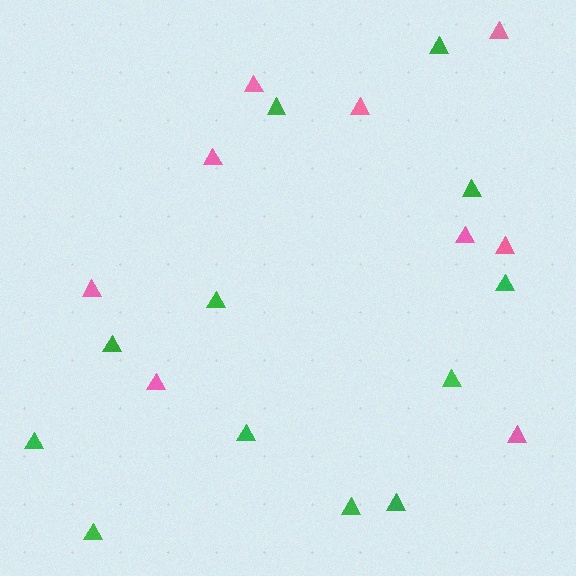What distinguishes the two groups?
There are 2 groups: one group of green triangles (12) and one group of pink triangles (9).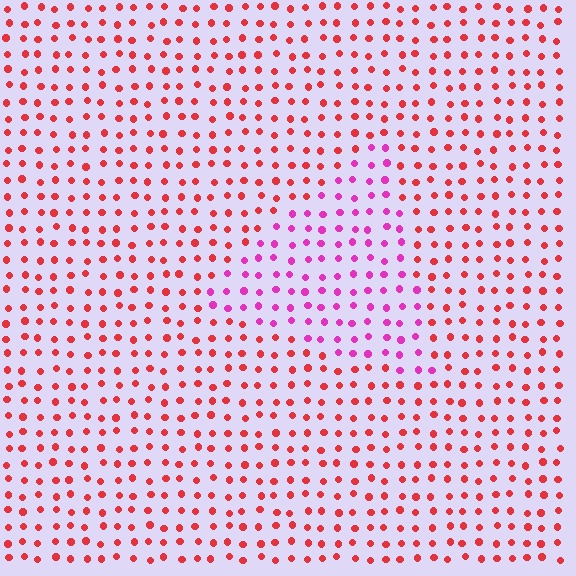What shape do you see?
I see a triangle.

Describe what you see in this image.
The image is filled with small red elements in a uniform arrangement. A triangle-shaped region is visible where the elements are tinted to a slightly different hue, forming a subtle color boundary.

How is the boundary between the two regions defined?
The boundary is defined purely by a slight shift in hue (about 44 degrees). Spacing, size, and orientation are identical on both sides.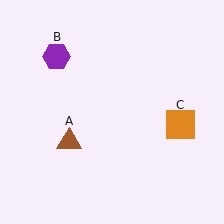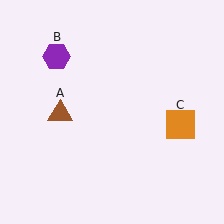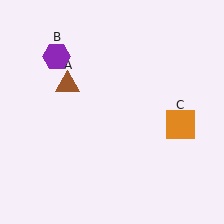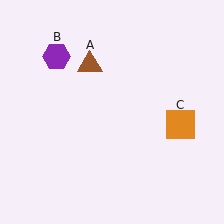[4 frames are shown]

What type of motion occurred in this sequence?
The brown triangle (object A) rotated clockwise around the center of the scene.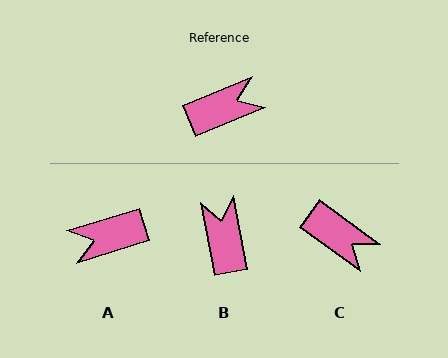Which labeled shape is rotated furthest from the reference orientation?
A, about 175 degrees away.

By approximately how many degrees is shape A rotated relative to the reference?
Approximately 175 degrees counter-clockwise.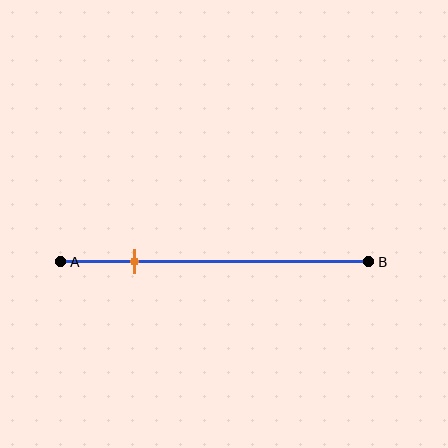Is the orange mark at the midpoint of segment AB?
No, the mark is at about 25% from A, not at the 50% midpoint.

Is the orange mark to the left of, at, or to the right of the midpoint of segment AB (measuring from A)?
The orange mark is to the left of the midpoint of segment AB.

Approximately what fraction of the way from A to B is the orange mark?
The orange mark is approximately 25% of the way from A to B.